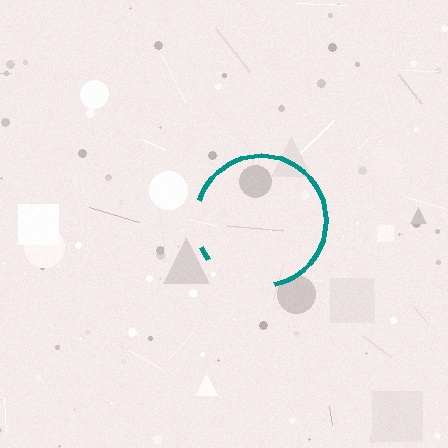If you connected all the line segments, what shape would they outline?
They would outline a circle.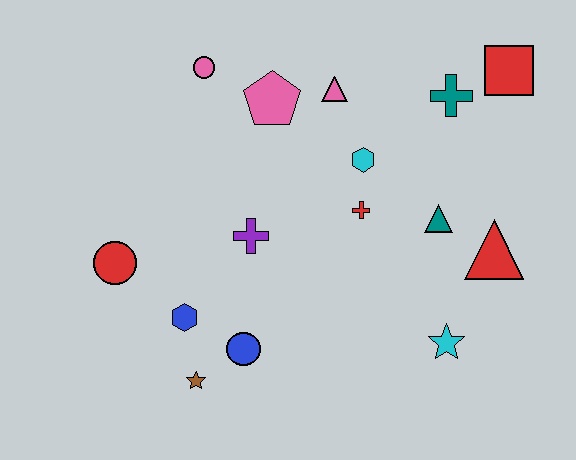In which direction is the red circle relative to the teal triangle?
The red circle is to the left of the teal triangle.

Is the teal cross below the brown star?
No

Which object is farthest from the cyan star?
The pink circle is farthest from the cyan star.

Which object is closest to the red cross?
The cyan hexagon is closest to the red cross.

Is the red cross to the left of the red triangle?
Yes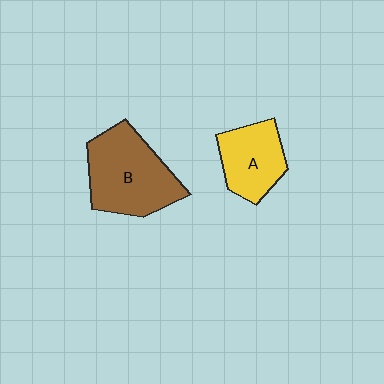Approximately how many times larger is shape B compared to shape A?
Approximately 1.5 times.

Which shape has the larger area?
Shape B (brown).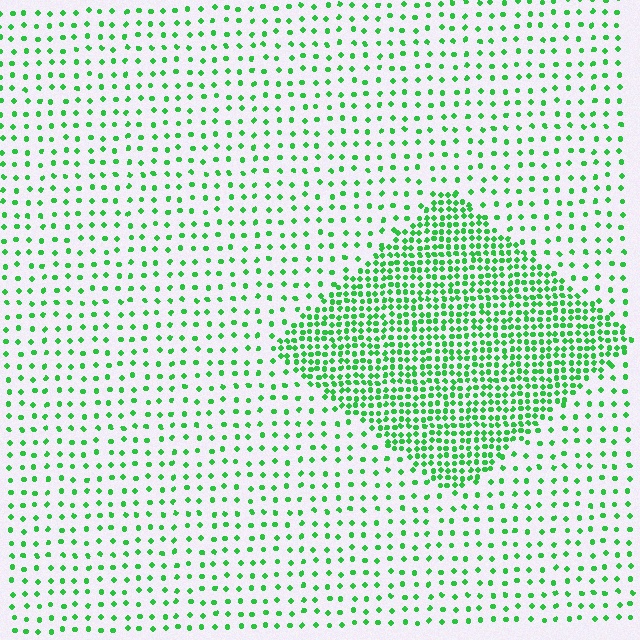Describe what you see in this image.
The image contains small green elements arranged at two different densities. A diamond-shaped region is visible where the elements are more densely packed than the surrounding area.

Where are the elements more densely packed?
The elements are more densely packed inside the diamond boundary.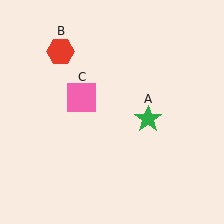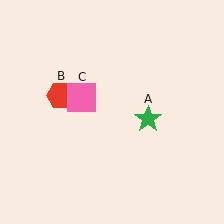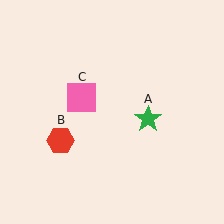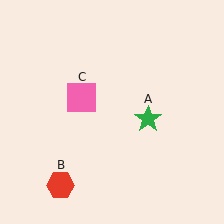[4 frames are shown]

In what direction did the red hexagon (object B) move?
The red hexagon (object B) moved down.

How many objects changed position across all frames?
1 object changed position: red hexagon (object B).